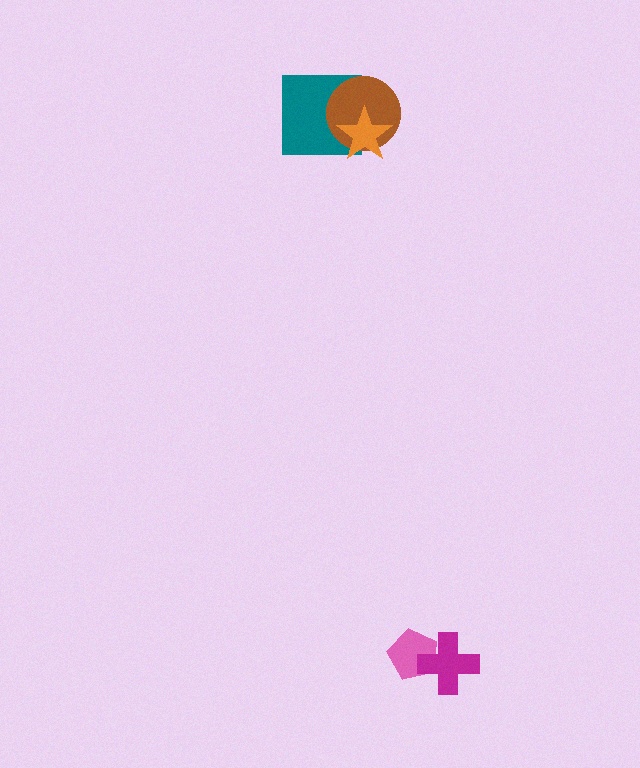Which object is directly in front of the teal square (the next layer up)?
The brown circle is directly in front of the teal square.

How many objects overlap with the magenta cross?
1 object overlaps with the magenta cross.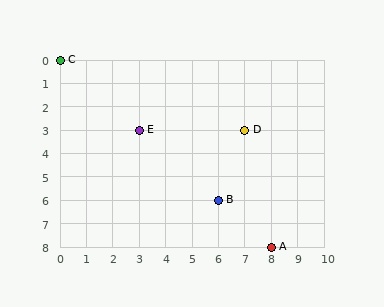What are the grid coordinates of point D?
Point D is at grid coordinates (7, 3).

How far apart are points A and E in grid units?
Points A and E are 5 columns and 5 rows apart (about 7.1 grid units diagonally).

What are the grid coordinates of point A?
Point A is at grid coordinates (8, 8).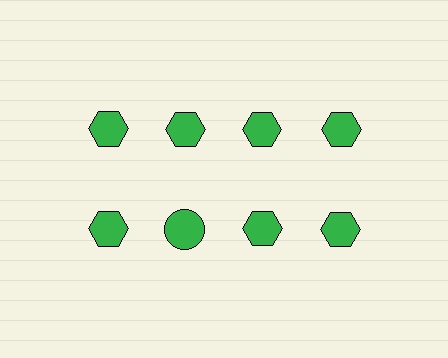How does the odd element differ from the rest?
It has a different shape: circle instead of hexagon.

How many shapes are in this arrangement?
There are 8 shapes arranged in a grid pattern.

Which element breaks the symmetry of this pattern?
The green circle in the second row, second from left column breaks the symmetry. All other shapes are green hexagons.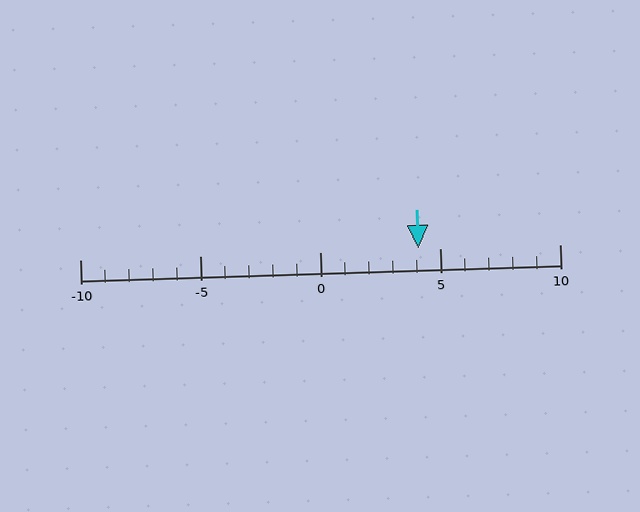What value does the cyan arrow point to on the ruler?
The cyan arrow points to approximately 4.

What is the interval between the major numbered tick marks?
The major tick marks are spaced 5 units apart.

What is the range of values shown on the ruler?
The ruler shows values from -10 to 10.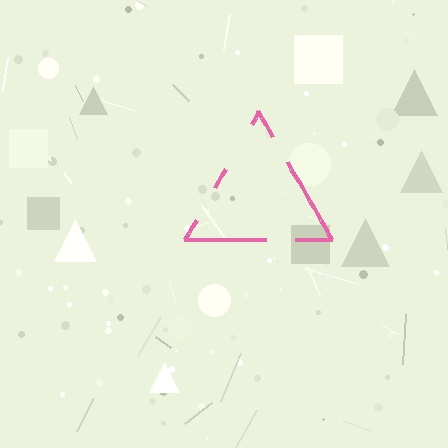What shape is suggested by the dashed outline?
The dashed outline suggests a triangle.